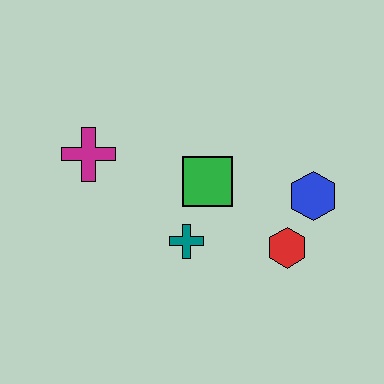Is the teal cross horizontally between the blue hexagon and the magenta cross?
Yes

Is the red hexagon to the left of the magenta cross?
No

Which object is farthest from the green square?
The magenta cross is farthest from the green square.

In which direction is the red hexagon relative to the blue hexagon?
The red hexagon is below the blue hexagon.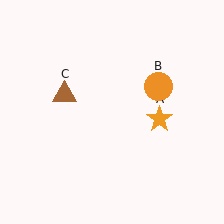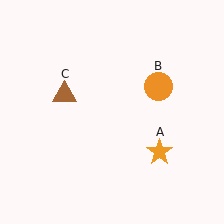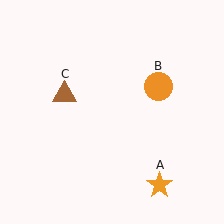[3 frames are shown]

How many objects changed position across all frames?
1 object changed position: orange star (object A).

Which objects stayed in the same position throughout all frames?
Orange circle (object B) and brown triangle (object C) remained stationary.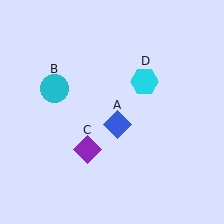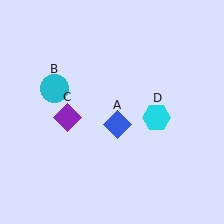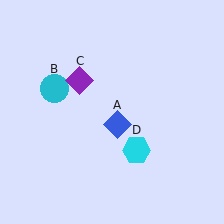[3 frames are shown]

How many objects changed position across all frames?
2 objects changed position: purple diamond (object C), cyan hexagon (object D).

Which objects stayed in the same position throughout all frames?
Blue diamond (object A) and cyan circle (object B) remained stationary.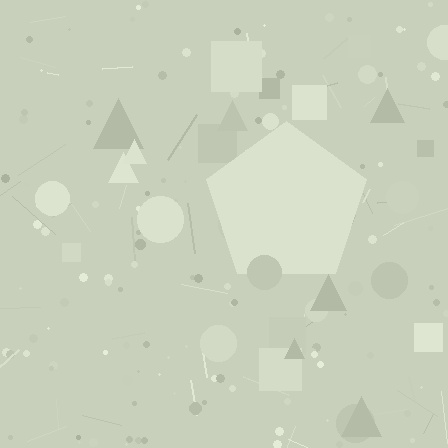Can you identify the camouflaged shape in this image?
The camouflaged shape is a pentagon.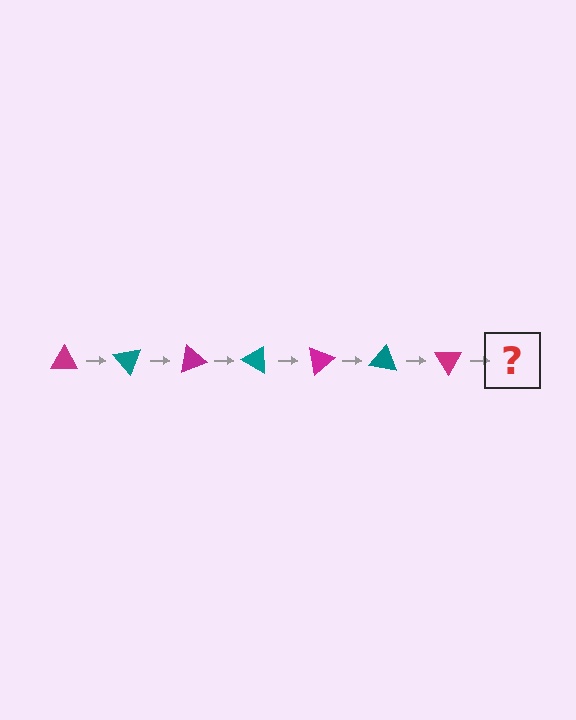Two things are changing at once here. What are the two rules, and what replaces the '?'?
The two rules are that it rotates 50 degrees each step and the color cycles through magenta and teal. The '?' should be a teal triangle, rotated 350 degrees from the start.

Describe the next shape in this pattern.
It should be a teal triangle, rotated 350 degrees from the start.